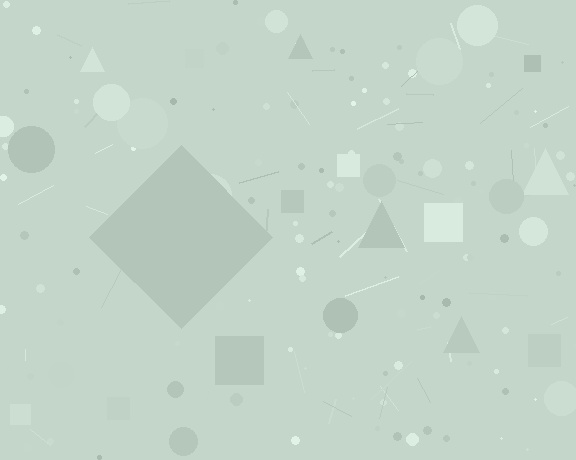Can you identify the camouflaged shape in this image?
The camouflaged shape is a diamond.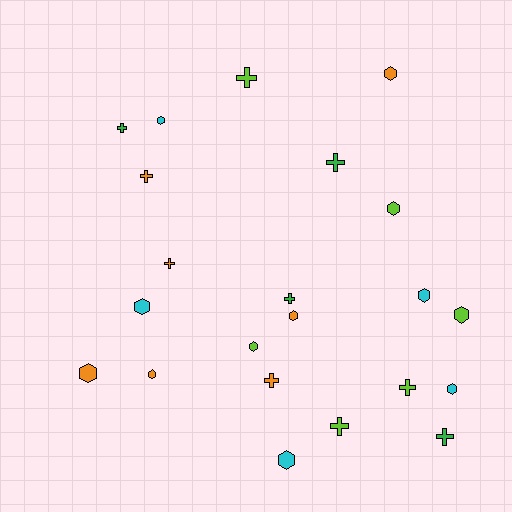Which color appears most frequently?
Orange, with 7 objects.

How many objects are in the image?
There are 22 objects.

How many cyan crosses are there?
There are no cyan crosses.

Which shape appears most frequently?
Hexagon, with 12 objects.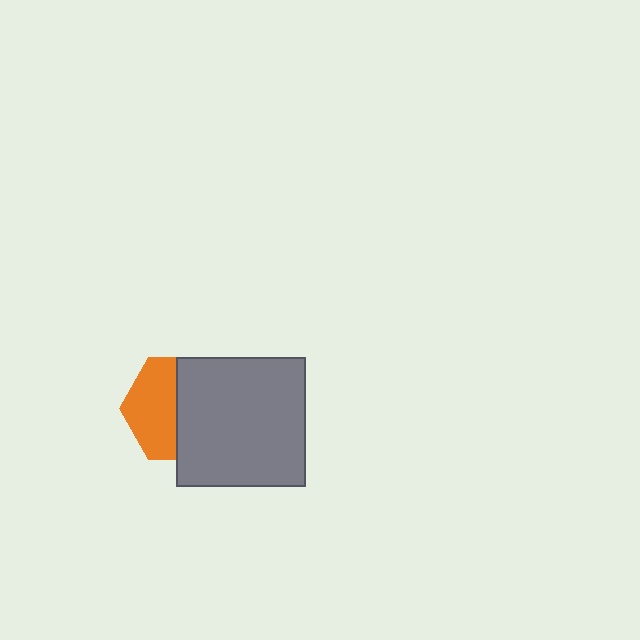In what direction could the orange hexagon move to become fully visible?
The orange hexagon could move left. That would shift it out from behind the gray square entirely.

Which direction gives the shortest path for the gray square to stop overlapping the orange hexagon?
Moving right gives the shortest separation.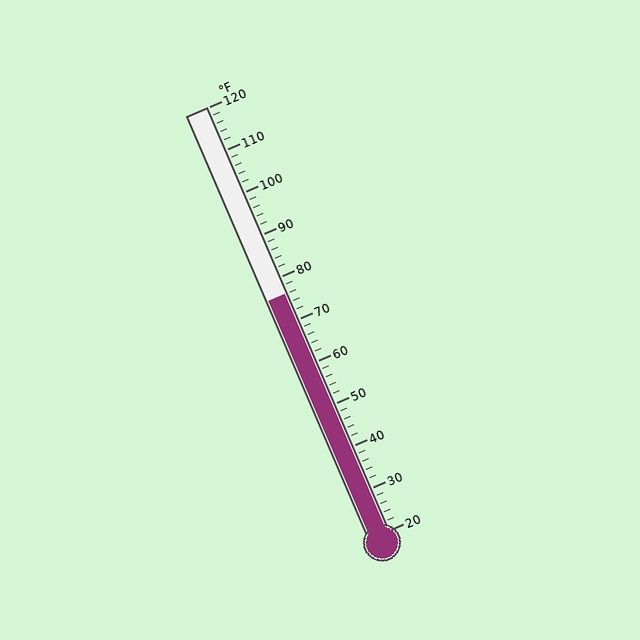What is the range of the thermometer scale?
The thermometer scale ranges from 20°F to 120°F.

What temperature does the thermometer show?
The thermometer shows approximately 76°F.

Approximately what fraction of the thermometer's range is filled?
The thermometer is filled to approximately 55% of its range.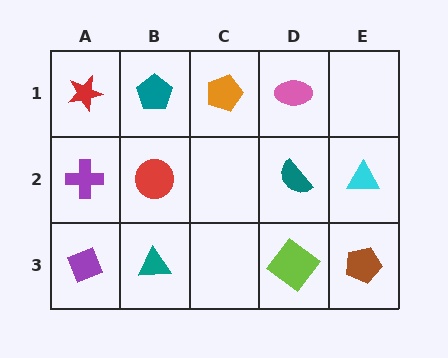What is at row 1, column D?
A pink ellipse.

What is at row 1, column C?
An orange pentagon.